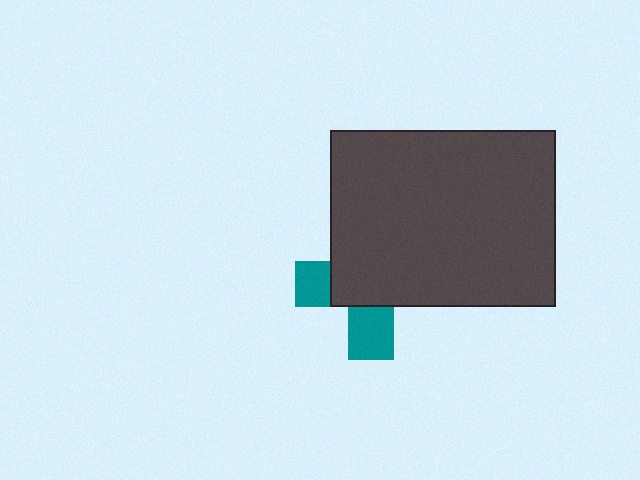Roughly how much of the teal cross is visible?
A small part of it is visible (roughly 34%).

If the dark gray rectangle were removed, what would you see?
You would see the complete teal cross.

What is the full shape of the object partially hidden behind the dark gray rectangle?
The partially hidden object is a teal cross.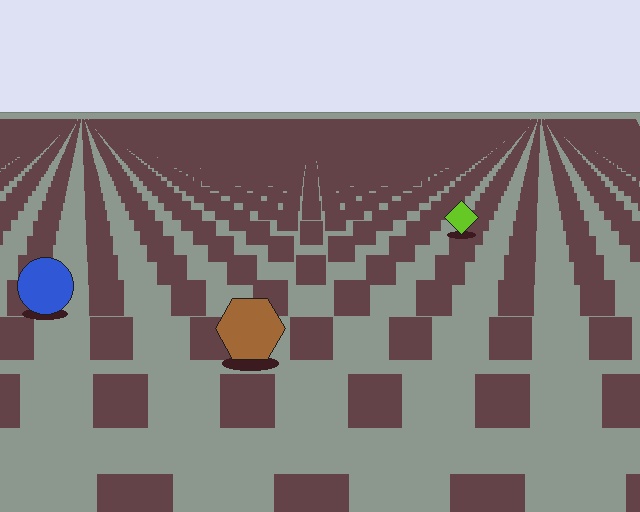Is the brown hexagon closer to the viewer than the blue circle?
Yes. The brown hexagon is closer — you can tell from the texture gradient: the ground texture is coarser near it.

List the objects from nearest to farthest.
From nearest to farthest: the brown hexagon, the blue circle, the lime diamond.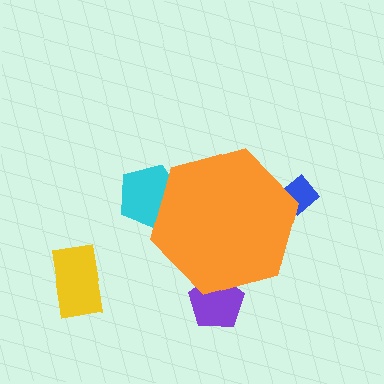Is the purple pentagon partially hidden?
Yes, the purple pentagon is partially hidden behind the orange hexagon.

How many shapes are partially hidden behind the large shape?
3 shapes are partially hidden.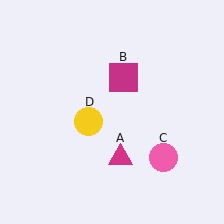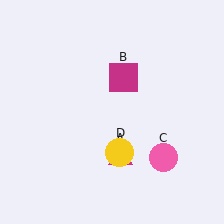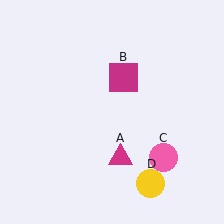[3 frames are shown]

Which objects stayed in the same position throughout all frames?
Magenta triangle (object A) and magenta square (object B) and pink circle (object C) remained stationary.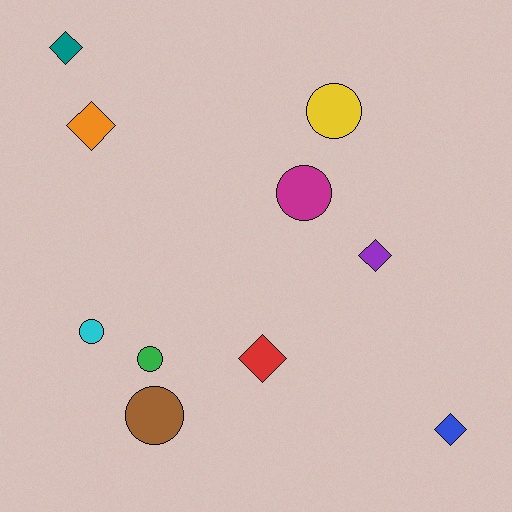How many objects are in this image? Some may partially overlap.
There are 10 objects.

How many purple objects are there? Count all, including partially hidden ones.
There is 1 purple object.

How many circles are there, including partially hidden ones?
There are 5 circles.